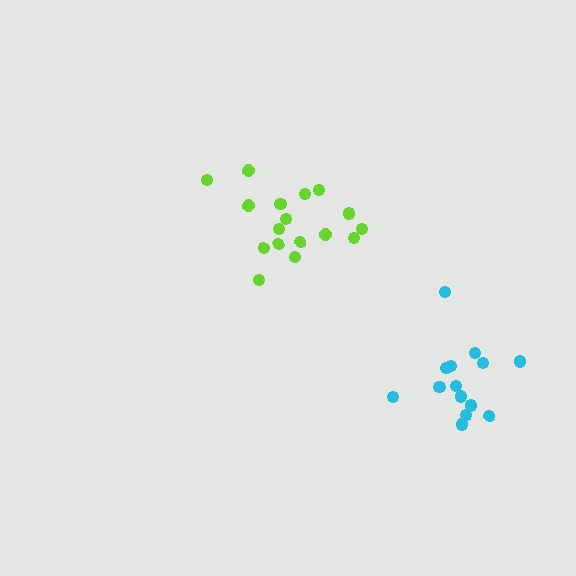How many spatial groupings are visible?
There are 2 spatial groupings.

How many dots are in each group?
Group 1: 17 dots, Group 2: 14 dots (31 total).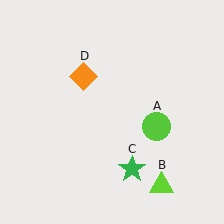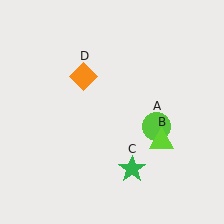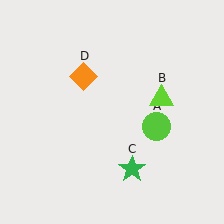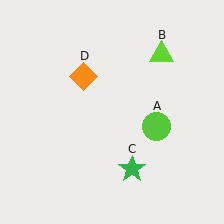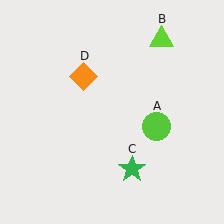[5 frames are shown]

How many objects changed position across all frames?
1 object changed position: lime triangle (object B).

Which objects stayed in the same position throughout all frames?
Lime circle (object A) and green star (object C) and orange diamond (object D) remained stationary.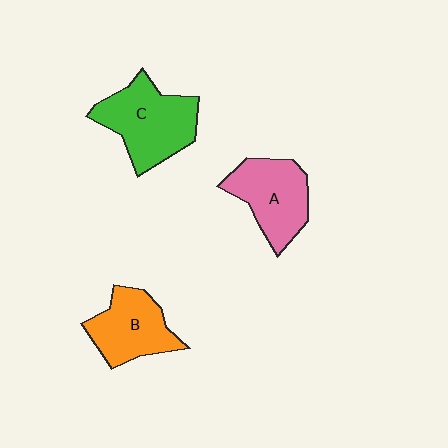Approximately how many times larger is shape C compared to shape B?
Approximately 1.3 times.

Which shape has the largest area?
Shape C (green).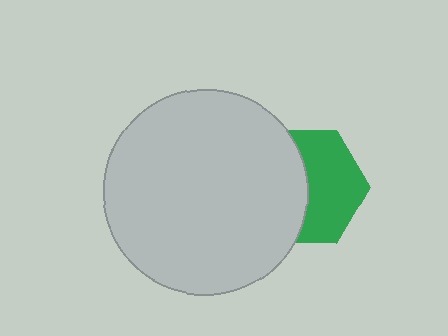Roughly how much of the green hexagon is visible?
About half of it is visible (roughly 52%).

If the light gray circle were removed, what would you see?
You would see the complete green hexagon.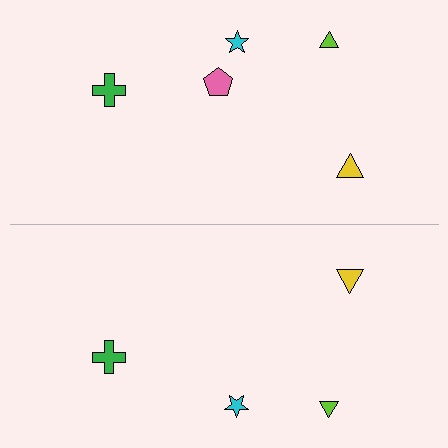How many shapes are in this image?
There are 9 shapes in this image.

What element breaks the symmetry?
A pink pentagon is missing from the bottom side.